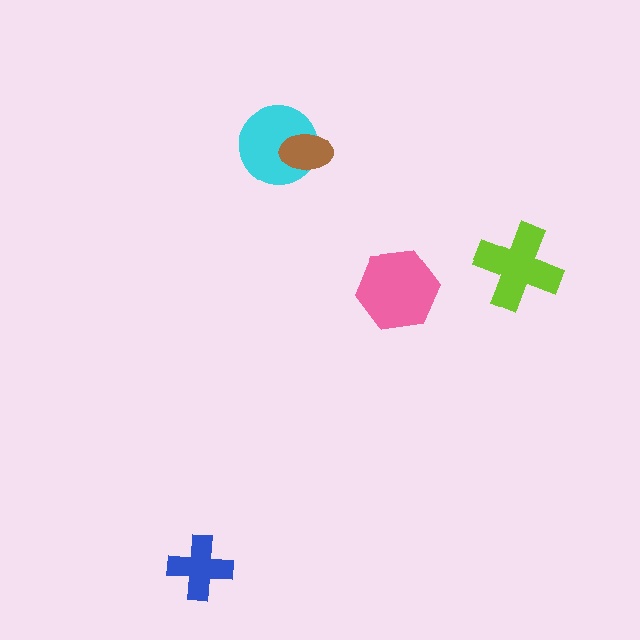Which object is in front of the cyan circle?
The brown ellipse is in front of the cyan circle.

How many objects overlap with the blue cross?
0 objects overlap with the blue cross.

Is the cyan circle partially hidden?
Yes, it is partially covered by another shape.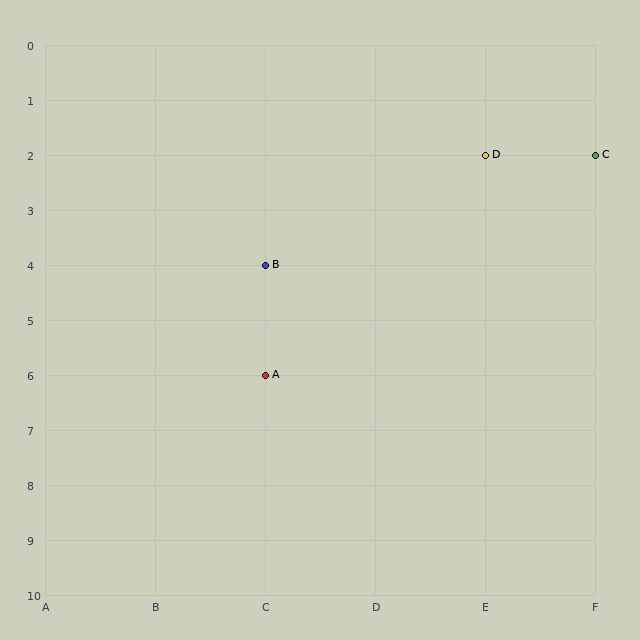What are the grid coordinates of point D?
Point D is at grid coordinates (E, 2).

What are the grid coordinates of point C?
Point C is at grid coordinates (F, 2).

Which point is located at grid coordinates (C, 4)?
Point B is at (C, 4).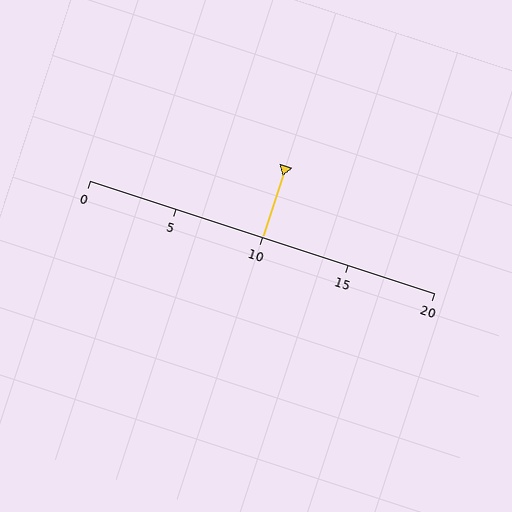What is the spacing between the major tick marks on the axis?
The major ticks are spaced 5 apart.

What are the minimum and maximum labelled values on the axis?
The axis runs from 0 to 20.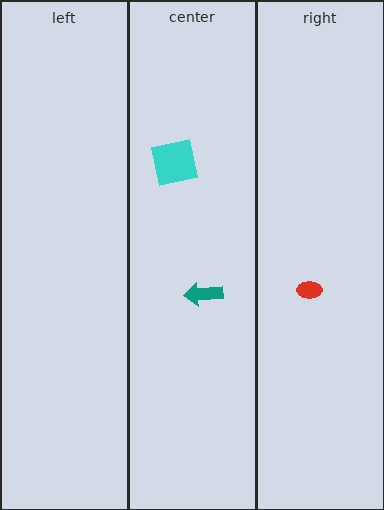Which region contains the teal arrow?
The center region.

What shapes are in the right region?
The red ellipse.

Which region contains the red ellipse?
The right region.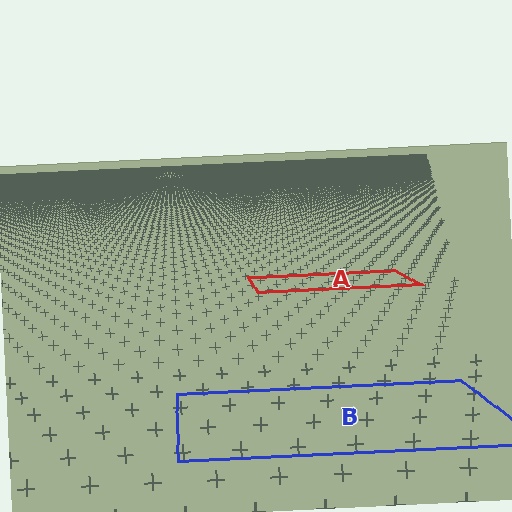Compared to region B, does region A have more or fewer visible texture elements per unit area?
Region A has more texture elements per unit area — they are packed more densely because it is farther away.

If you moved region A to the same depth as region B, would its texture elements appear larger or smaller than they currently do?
They would appear larger. At a closer depth, the same texture elements are projected at a bigger on-screen size.